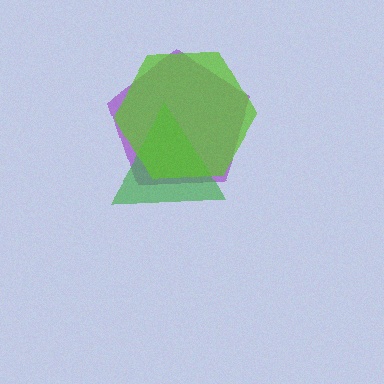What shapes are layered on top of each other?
The layered shapes are: a purple pentagon, a green triangle, a lime hexagon.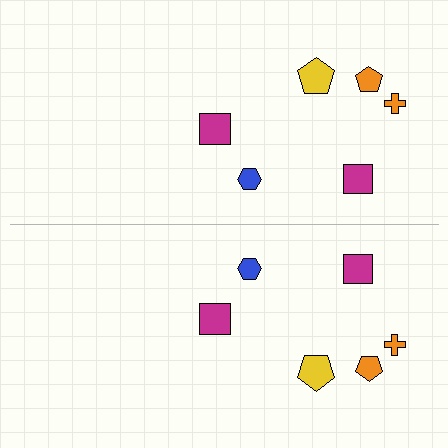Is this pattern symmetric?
Yes, this pattern has bilateral (reflection) symmetry.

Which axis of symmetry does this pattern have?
The pattern has a horizontal axis of symmetry running through the center of the image.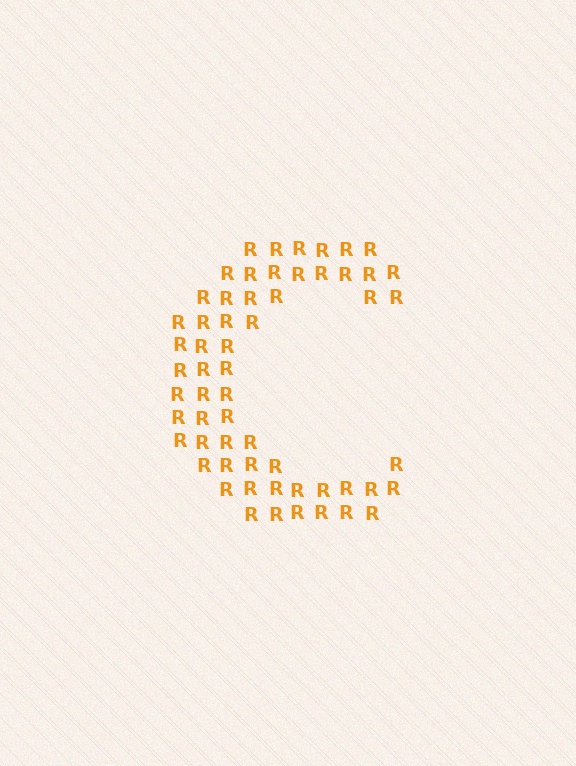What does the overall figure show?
The overall figure shows the letter C.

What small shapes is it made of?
It is made of small letter R's.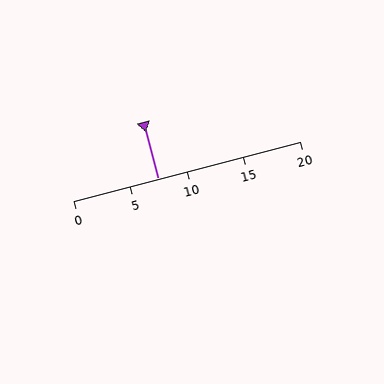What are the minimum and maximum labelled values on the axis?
The axis runs from 0 to 20.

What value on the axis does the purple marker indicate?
The marker indicates approximately 7.5.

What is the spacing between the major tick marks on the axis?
The major ticks are spaced 5 apart.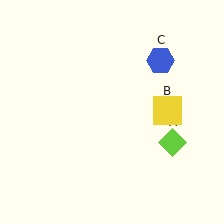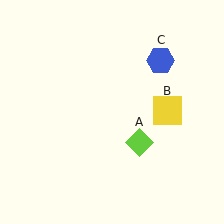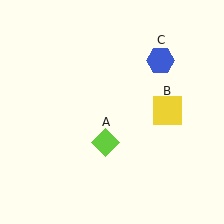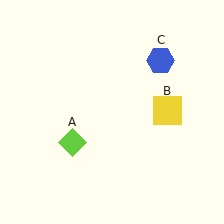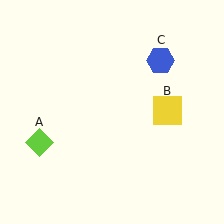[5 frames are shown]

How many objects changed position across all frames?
1 object changed position: lime diamond (object A).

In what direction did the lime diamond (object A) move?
The lime diamond (object A) moved left.